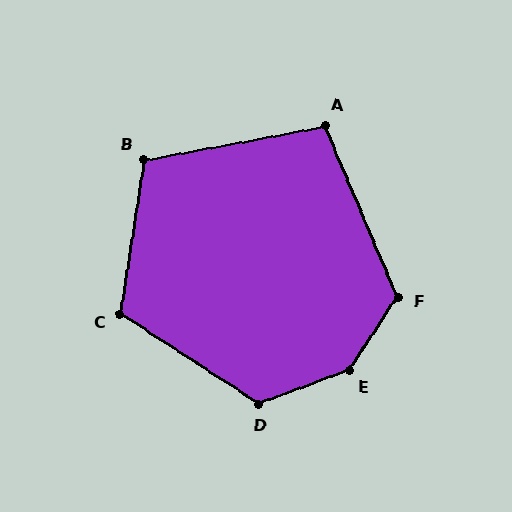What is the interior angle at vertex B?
Approximately 109 degrees (obtuse).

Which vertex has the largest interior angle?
E, at approximately 144 degrees.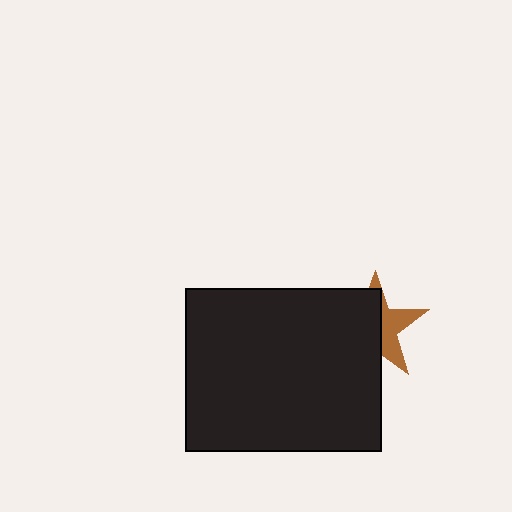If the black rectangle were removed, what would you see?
You would see the complete brown star.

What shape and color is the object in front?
The object in front is a black rectangle.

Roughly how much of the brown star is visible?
A small part of it is visible (roughly 41%).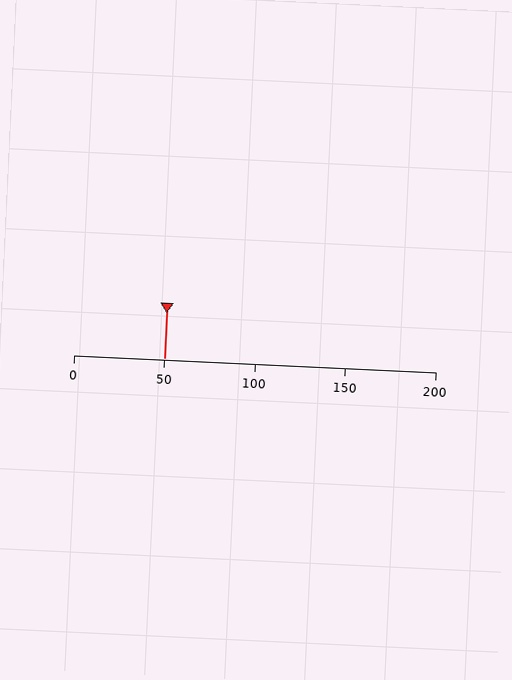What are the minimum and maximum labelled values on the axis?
The axis runs from 0 to 200.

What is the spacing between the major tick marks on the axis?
The major ticks are spaced 50 apart.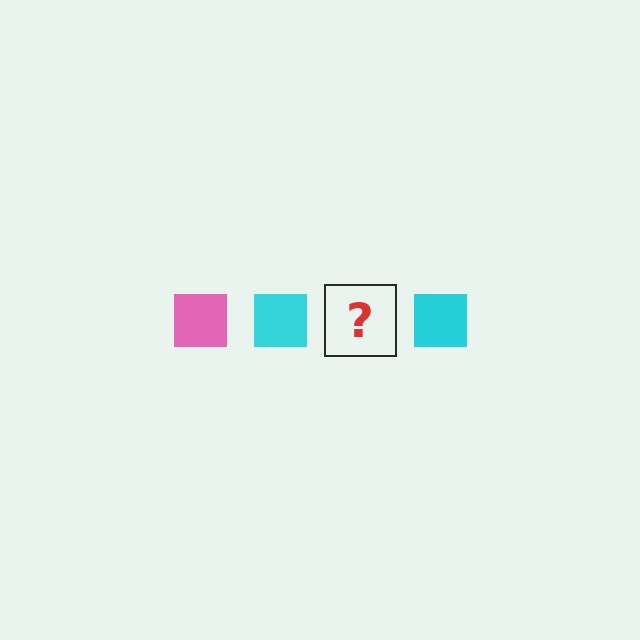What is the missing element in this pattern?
The missing element is a pink square.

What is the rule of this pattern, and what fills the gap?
The rule is that the pattern cycles through pink, cyan squares. The gap should be filled with a pink square.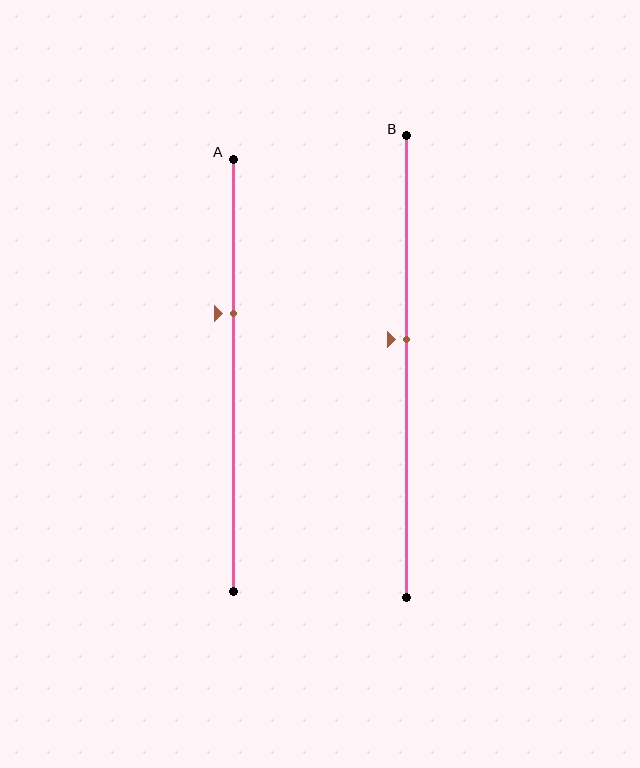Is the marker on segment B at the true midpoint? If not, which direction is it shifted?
No, the marker on segment B is shifted upward by about 6% of the segment length.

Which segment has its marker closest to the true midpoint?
Segment B has its marker closest to the true midpoint.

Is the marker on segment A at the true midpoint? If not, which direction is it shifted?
No, the marker on segment A is shifted upward by about 14% of the segment length.